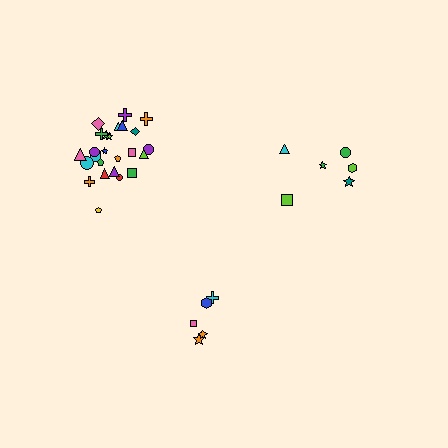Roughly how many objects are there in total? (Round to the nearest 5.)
Roughly 35 objects in total.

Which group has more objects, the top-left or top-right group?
The top-left group.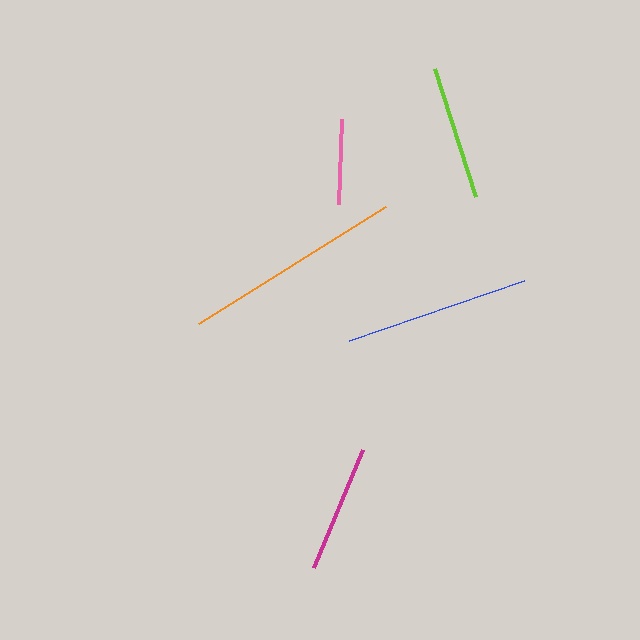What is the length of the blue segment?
The blue segment is approximately 186 pixels long.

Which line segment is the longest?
The orange line is the longest at approximately 221 pixels.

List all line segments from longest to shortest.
From longest to shortest: orange, blue, lime, magenta, pink.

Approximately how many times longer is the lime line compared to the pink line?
The lime line is approximately 1.6 times the length of the pink line.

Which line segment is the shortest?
The pink line is the shortest at approximately 85 pixels.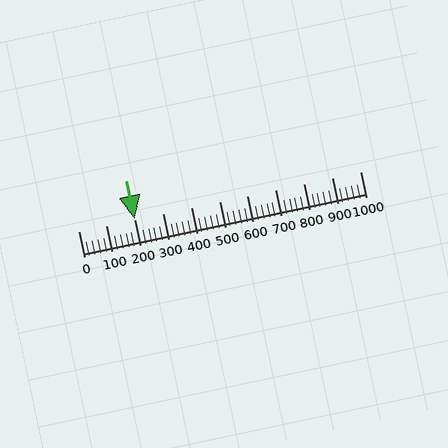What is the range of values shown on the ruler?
The ruler shows values from 0 to 1000.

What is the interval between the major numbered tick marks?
The major tick marks are spaced 100 units apart.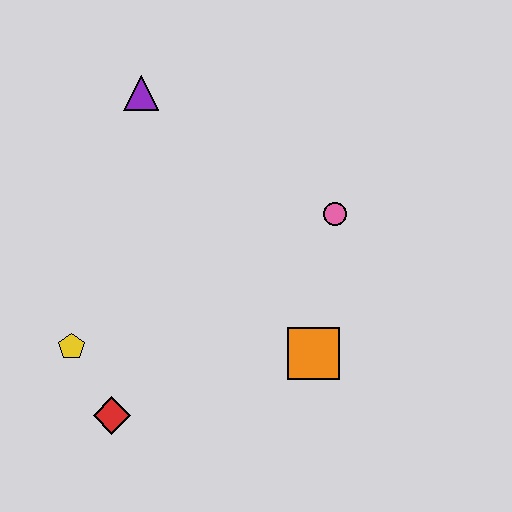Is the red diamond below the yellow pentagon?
Yes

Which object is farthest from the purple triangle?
The red diamond is farthest from the purple triangle.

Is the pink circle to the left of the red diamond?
No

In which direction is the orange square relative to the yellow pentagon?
The orange square is to the right of the yellow pentagon.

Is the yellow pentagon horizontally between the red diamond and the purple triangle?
No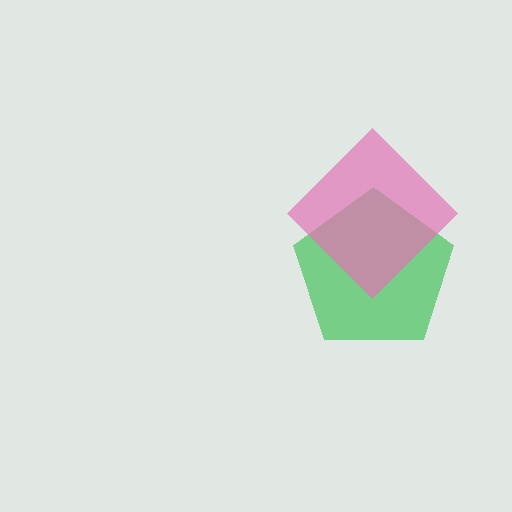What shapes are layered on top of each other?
The layered shapes are: a green pentagon, a pink diamond.